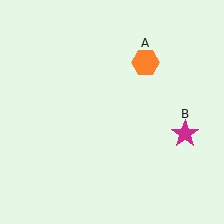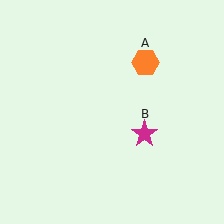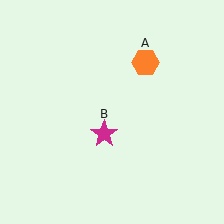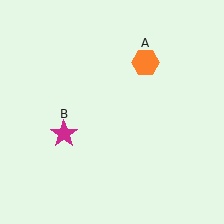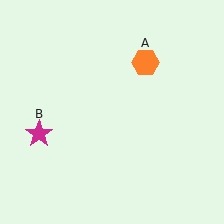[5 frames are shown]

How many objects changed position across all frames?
1 object changed position: magenta star (object B).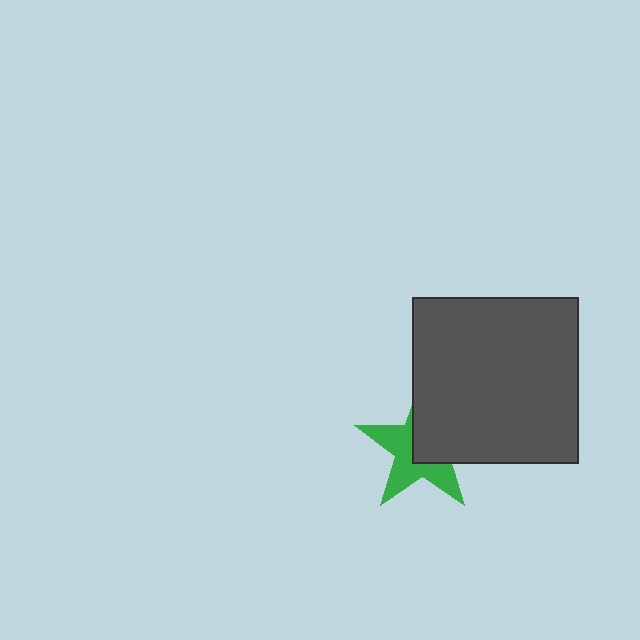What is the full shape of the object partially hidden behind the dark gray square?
The partially hidden object is a green star.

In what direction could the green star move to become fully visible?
The green star could move toward the lower-left. That would shift it out from behind the dark gray square entirely.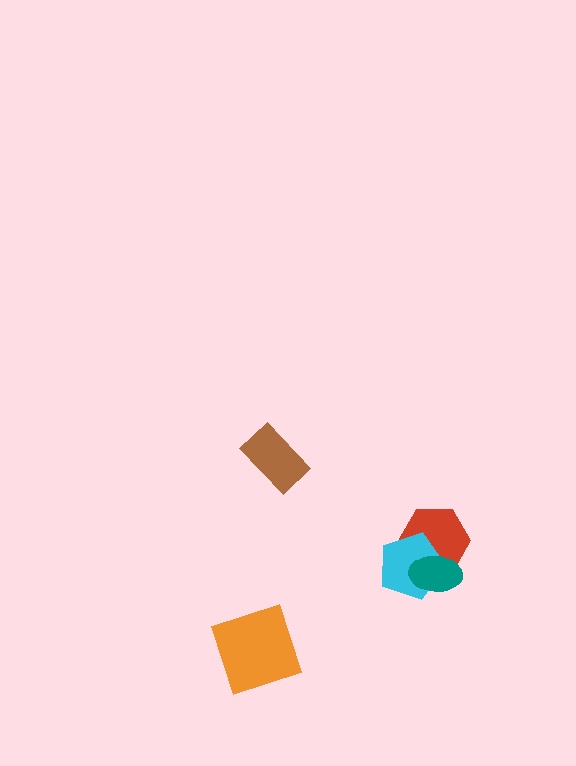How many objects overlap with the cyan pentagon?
2 objects overlap with the cyan pentagon.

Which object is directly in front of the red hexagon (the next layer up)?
The cyan pentagon is directly in front of the red hexagon.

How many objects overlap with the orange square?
0 objects overlap with the orange square.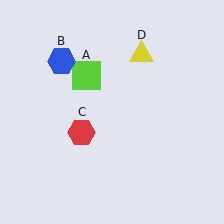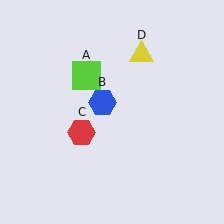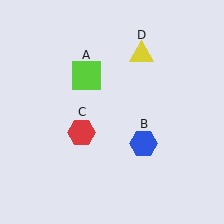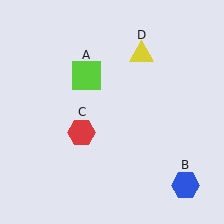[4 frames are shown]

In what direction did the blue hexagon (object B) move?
The blue hexagon (object B) moved down and to the right.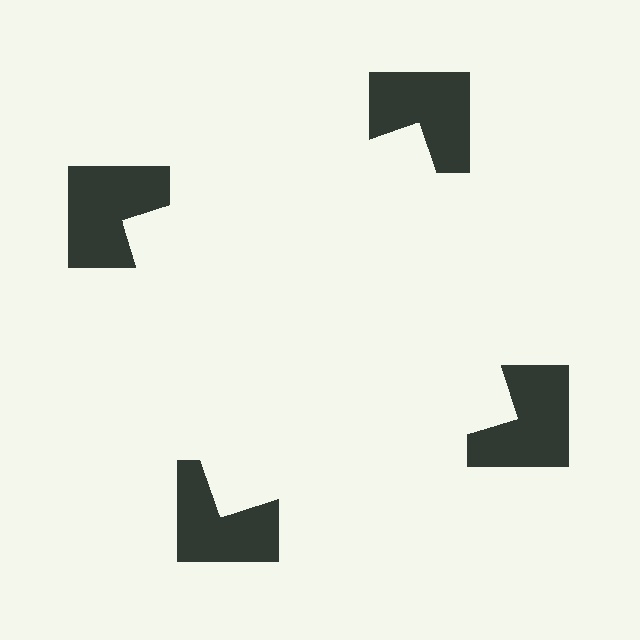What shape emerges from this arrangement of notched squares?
An illusory square — its edges are inferred from the aligned wedge cuts in the notched squares, not physically drawn.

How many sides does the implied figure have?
4 sides.